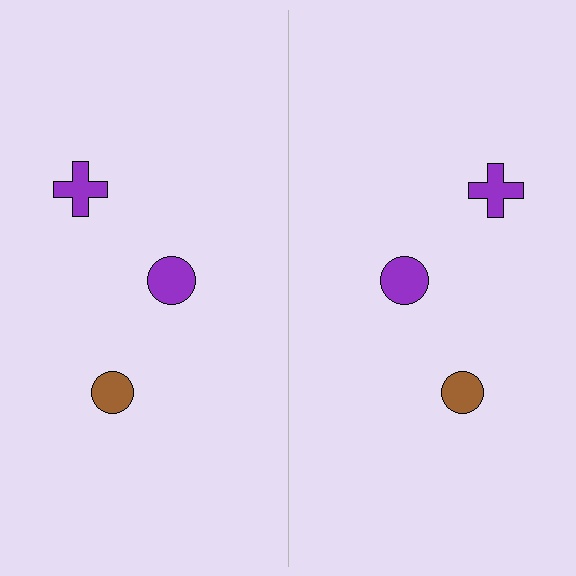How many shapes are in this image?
There are 6 shapes in this image.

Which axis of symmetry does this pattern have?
The pattern has a vertical axis of symmetry running through the center of the image.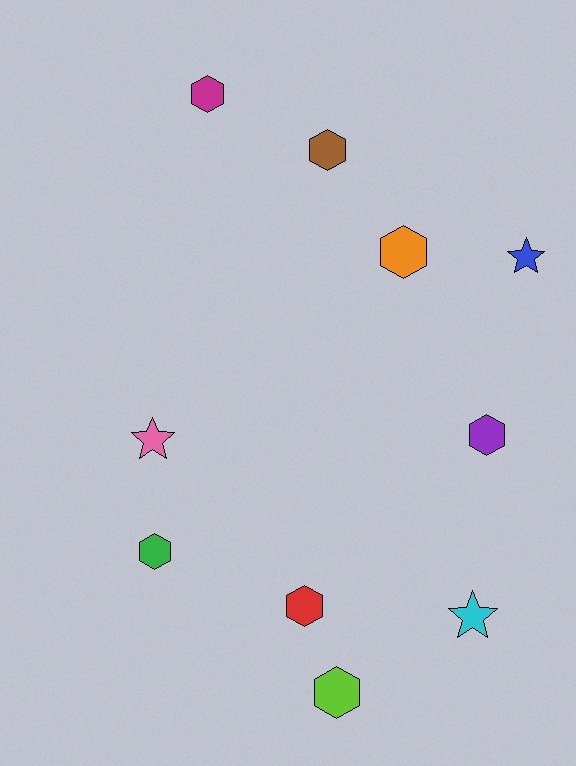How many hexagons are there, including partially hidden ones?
There are 7 hexagons.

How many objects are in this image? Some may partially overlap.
There are 10 objects.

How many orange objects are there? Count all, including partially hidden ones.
There is 1 orange object.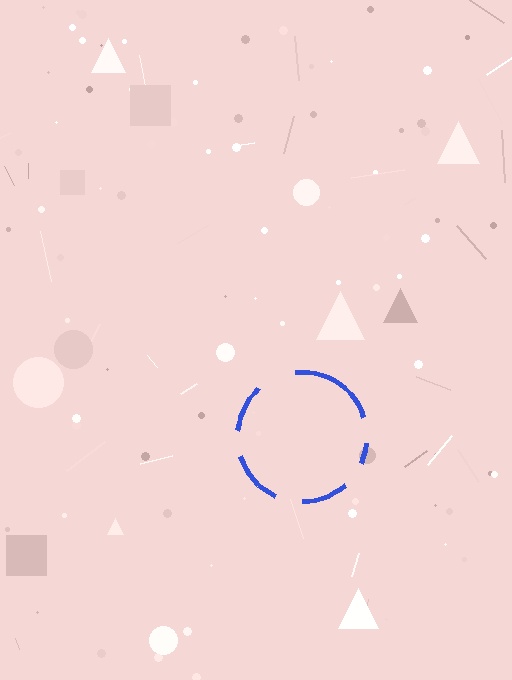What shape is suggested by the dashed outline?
The dashed outline suggests a circle.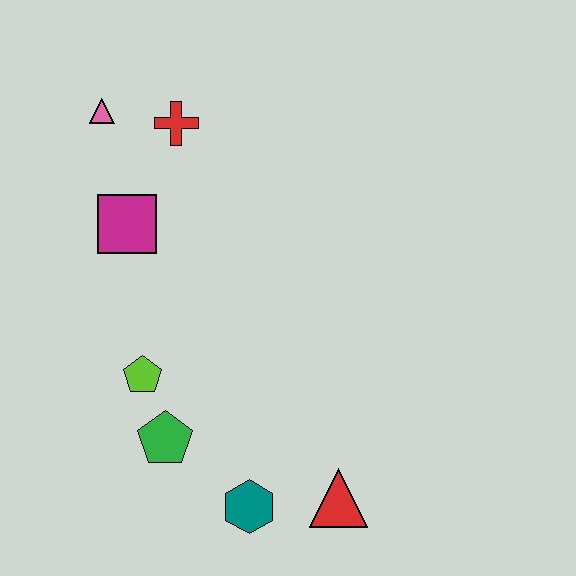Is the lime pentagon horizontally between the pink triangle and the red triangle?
Yes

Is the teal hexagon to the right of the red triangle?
No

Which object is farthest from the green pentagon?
The pink triangle is farthest from the green pentagon.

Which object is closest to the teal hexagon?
The red triangle is closest to the teal hexagon.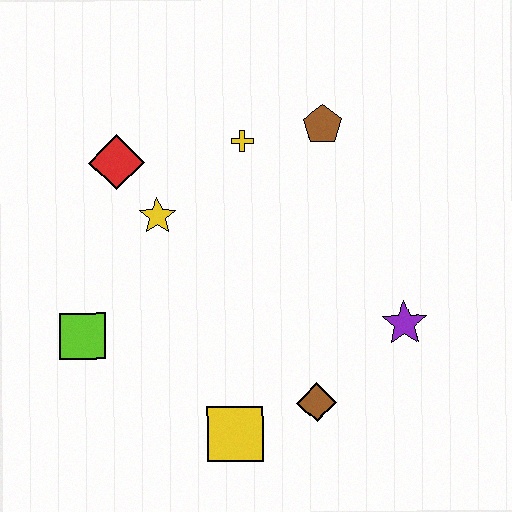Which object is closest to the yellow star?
The red diamond is closest to the yellow star.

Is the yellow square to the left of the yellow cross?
Yes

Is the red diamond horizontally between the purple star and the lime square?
Yes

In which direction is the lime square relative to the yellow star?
The lime square is below the yellow star.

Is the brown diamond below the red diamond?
Yes